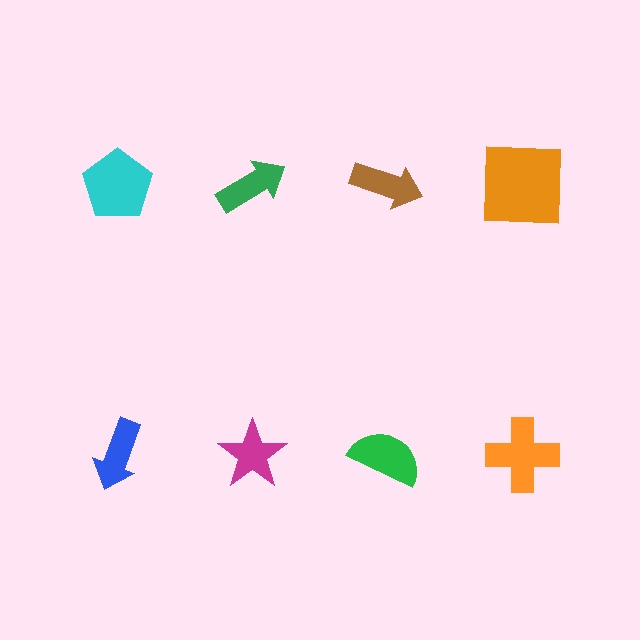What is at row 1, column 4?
An orange square.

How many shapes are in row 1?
4 shapes.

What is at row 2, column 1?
A blue arrow.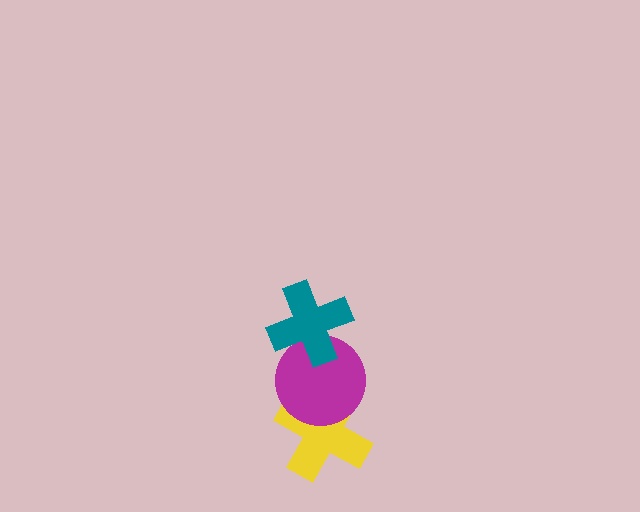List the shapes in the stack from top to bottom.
From top to bottom: the teal cross, the magenta circle, the yellow cross.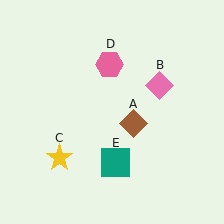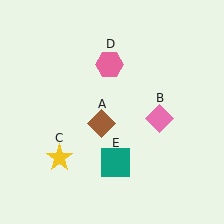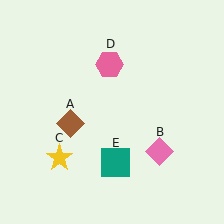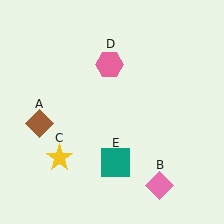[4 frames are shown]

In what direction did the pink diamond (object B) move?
The pink diamond (object B) moved down.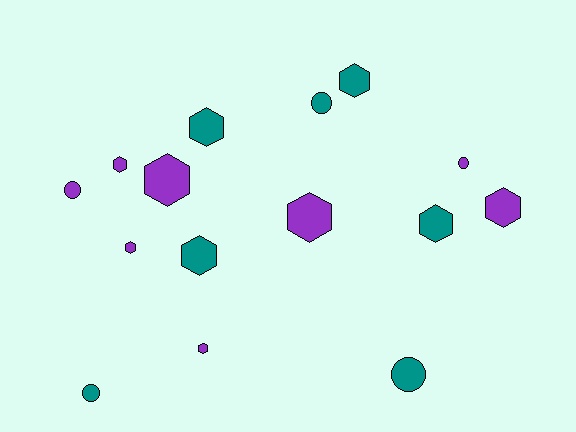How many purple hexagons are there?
There are 6 purple hexagons.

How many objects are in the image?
There are 15 objects.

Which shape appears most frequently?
Hexagon, with 10 objects.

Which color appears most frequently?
Purple, with 8 objects.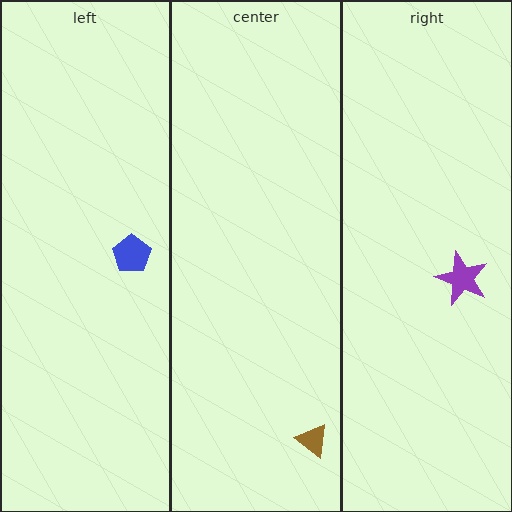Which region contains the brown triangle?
The center region.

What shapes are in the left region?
The blue pentagon.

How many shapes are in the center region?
1.